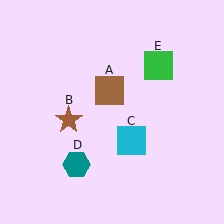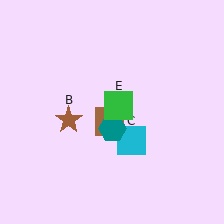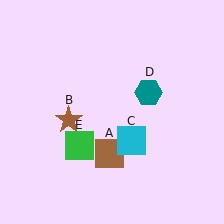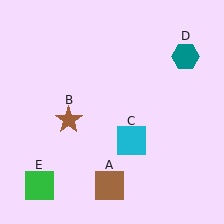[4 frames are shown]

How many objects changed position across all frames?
3 objects changed position: brown square (object A), teal hexagon (object D), green square (object E).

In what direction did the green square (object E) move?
The green square (object E) moved down and to the left.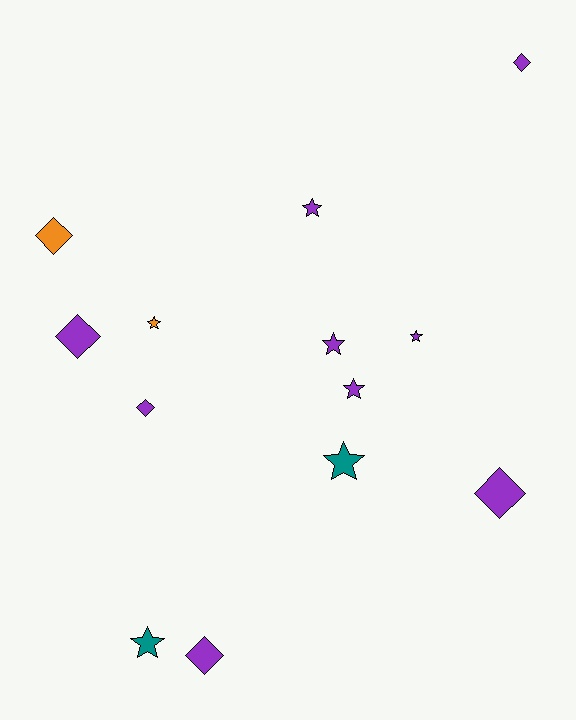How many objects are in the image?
There are 13 objects.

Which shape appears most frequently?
Star, with 7 objects.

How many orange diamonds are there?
There is 1 orange diamond.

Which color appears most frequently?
Purple, with 9 objects.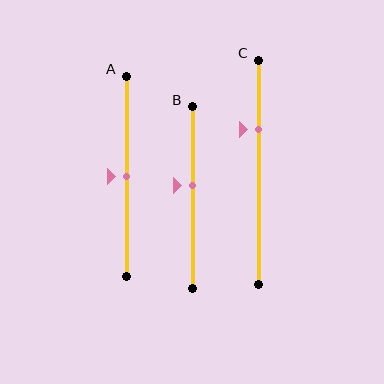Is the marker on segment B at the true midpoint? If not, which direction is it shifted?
No, the marker on segment B is shifted upward by about 7% of the segment length.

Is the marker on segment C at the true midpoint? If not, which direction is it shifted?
No, the marker on segment C is shifted upward by about 19% of the segment length.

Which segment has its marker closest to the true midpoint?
Segment A has its marker closest to the true midpoint.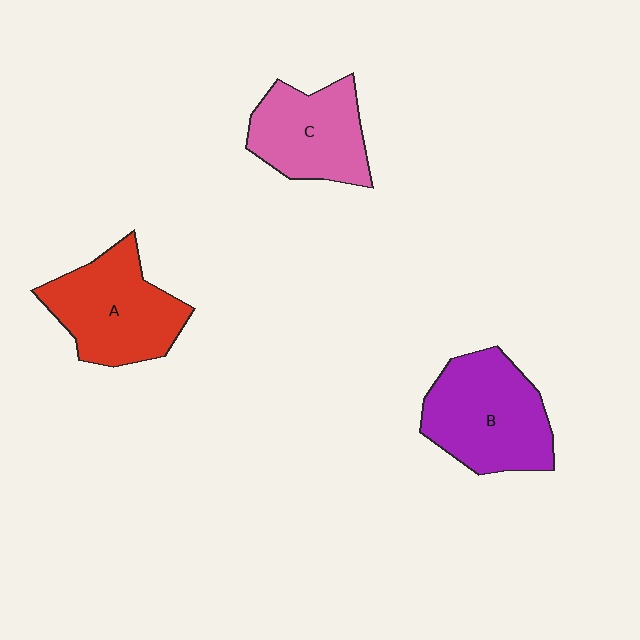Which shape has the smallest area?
Shape C (pink).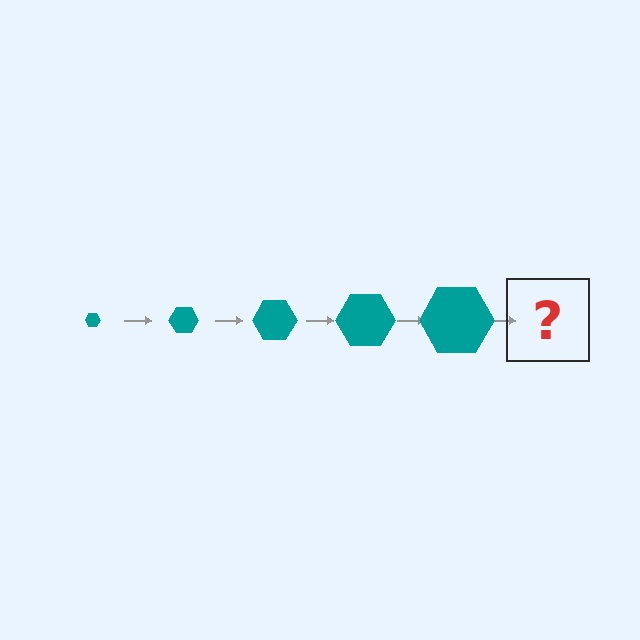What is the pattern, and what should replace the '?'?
The pattern is that the hexagon gets progressively larger each step. The '?' should be a teal hexagon, larger than the previous one.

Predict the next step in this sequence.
The next step is a teal hexagon, larger than the previous one.